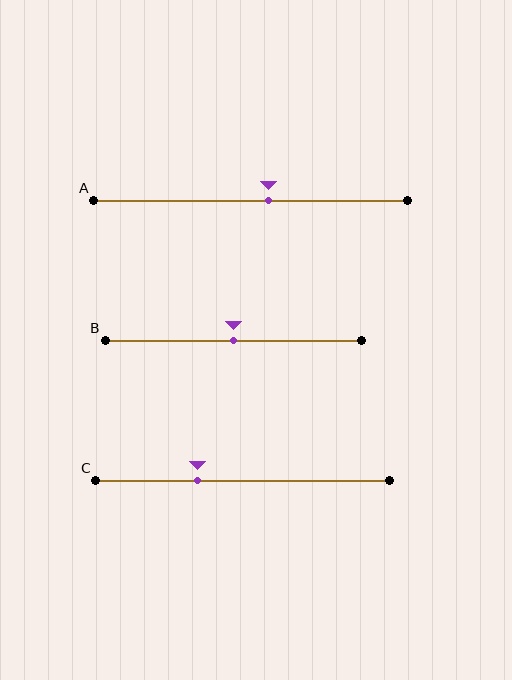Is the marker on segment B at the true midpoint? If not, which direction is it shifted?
Yes, the marker on segment B is at the true midpoint.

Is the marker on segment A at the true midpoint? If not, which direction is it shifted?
No, the marker on segment A is shifted to the right by about 6% of the segment length.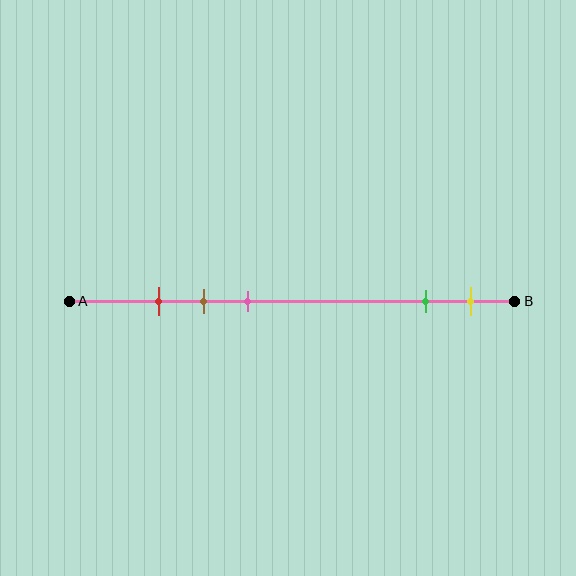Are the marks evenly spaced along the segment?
No, the marks are not evenly spaced.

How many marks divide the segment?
There are 5 marks dividing the segment.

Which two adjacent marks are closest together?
The red and brown marks are the closest adjacent pair.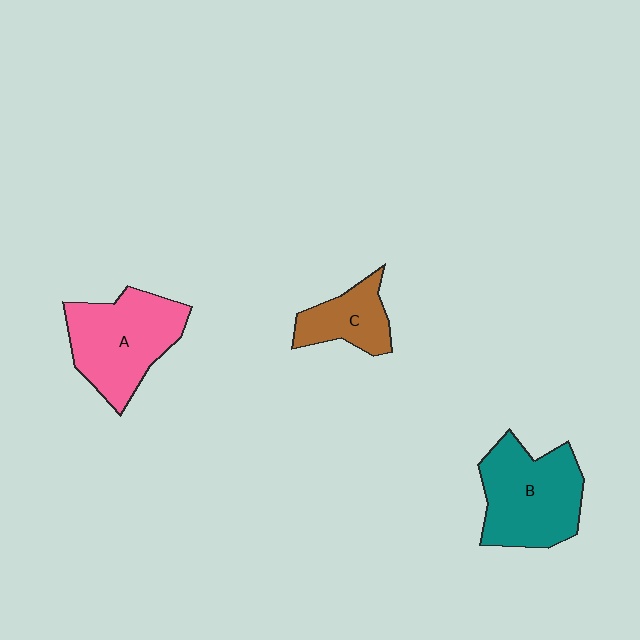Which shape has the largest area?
Shape B (teal).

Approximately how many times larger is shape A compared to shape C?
Approximately 1.9 times.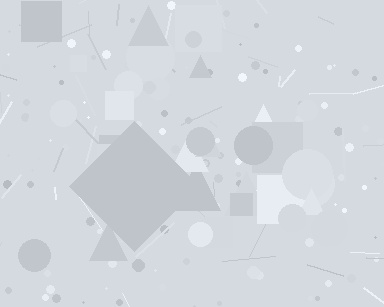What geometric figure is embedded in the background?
A diamond is embedded in the background.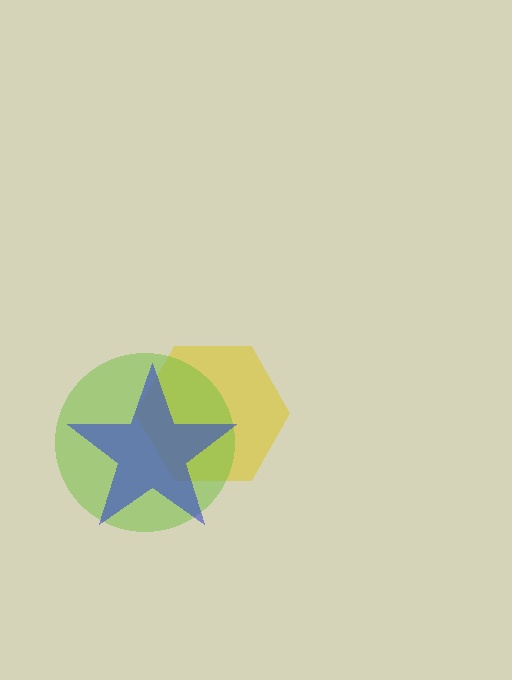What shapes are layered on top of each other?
The layered shapes are: a yellow hexagon, a lime circle, a blue star.